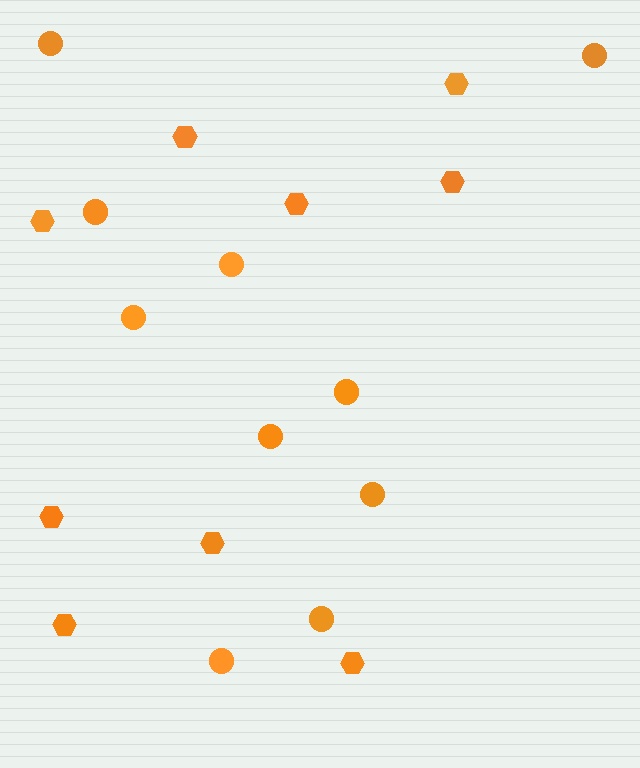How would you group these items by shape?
There are 2 groups: one group of circles (10) and one group of hexagons (9).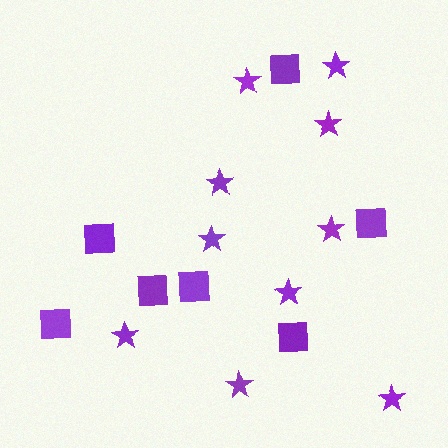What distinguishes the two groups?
There are 2 groups: one group of stars (10) and one group of squares (7).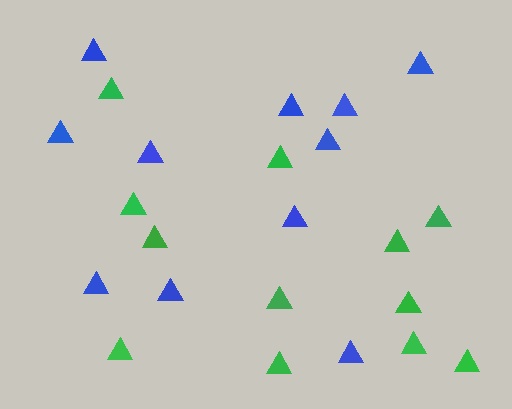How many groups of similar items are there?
There are 2 groups: one group of green triangles (12) and one group of blue triangles (11).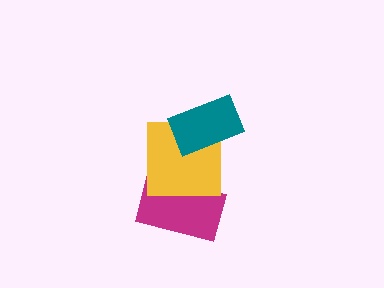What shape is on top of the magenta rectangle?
The yellow square is on top of the magenta rectangle.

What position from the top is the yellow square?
The yellow square is 2nd from the top.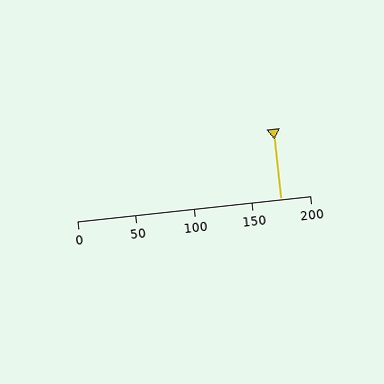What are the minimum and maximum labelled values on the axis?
The axis runs from 0 to 200.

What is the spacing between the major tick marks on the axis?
The major ticks are spaced 50 apart.